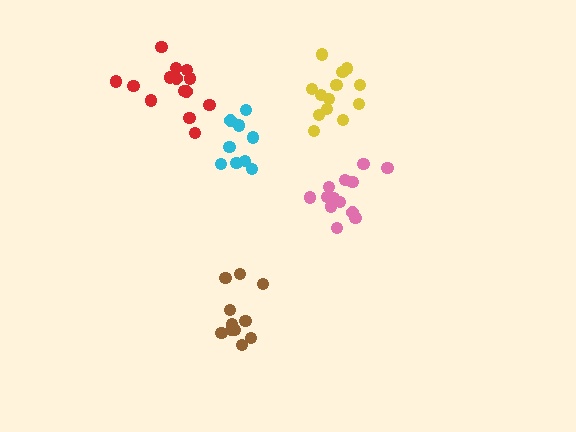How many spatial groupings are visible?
There are 5 spatial groupings.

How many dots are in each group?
Group 1: 11 dots, Group 2: 14 dots, Group 3: 13 dots, Group 4: 13 dots, Group 5: 9 dots (60 total).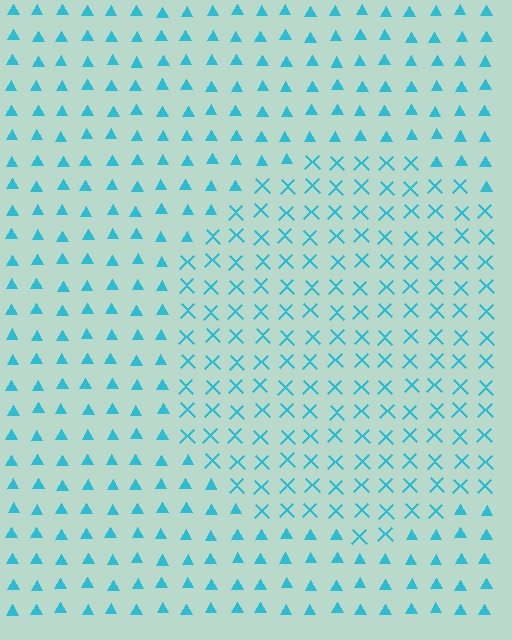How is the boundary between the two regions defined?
The boundary is defined by a change in element shape: X marks inside vs. triangles outside. All elements share the same color and spacing.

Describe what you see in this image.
The image is filled with small cyan elements arranged in a uniform grid. A circle-shaped region contains X marks, while the surrounding area contains triangles. The boundary is defined purely by the change in element shape.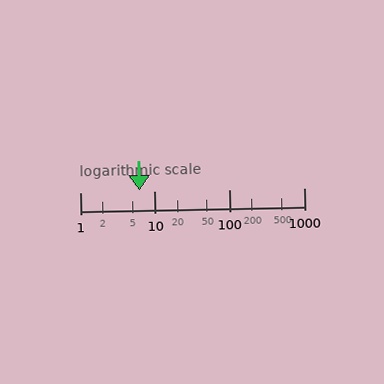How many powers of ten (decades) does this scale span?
The scale spans 3 decades, from 1 to 1000.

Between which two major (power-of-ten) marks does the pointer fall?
The pointer is between 1 and 10.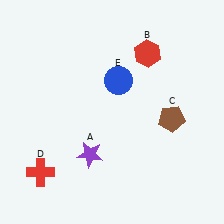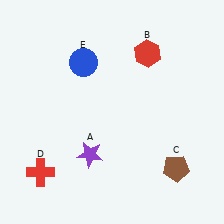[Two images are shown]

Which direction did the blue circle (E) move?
The blue circle (E) moved left.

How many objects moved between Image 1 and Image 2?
2 objects moved between the two images.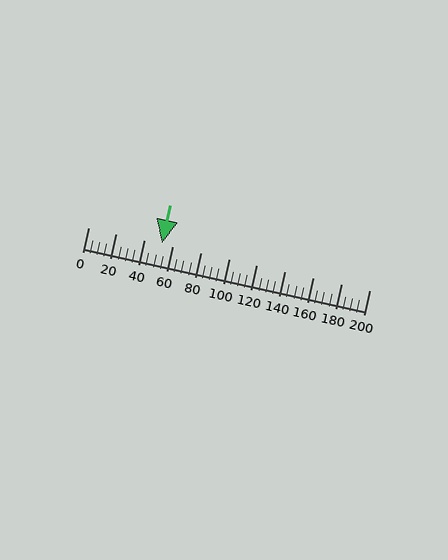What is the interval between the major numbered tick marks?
The major tick marks are spaced 20 units apart.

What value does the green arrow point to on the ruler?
The green arrow points to approximately 52.